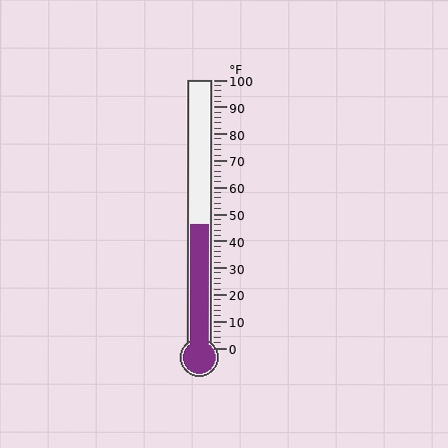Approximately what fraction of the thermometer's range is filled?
The thermometer is filled to approximately 45% of its range.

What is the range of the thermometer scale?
The thermometer scale ranges from 0°F to 100°F.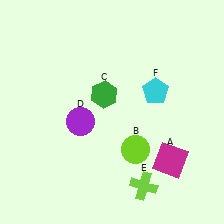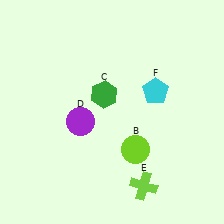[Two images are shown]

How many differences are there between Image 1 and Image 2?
There is 1 difference between the two images.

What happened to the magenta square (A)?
The magenta square (A) was removed in Image 2. It was in the bottom-right area of Image 1.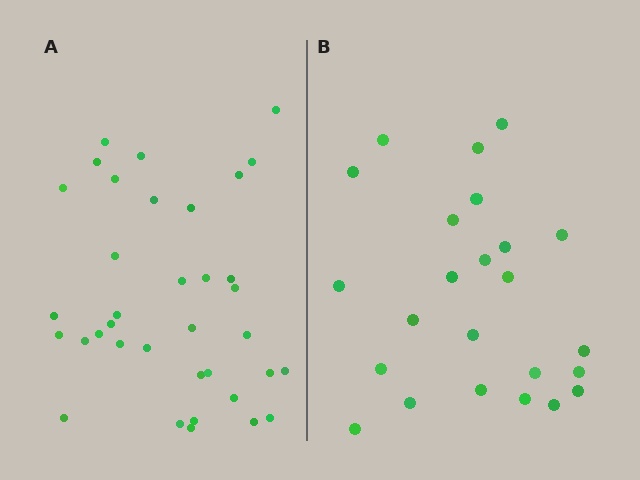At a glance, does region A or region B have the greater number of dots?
Region A (the left region) has more dots.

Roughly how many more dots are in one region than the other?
Region A has roughly 12 or so more dots than region B.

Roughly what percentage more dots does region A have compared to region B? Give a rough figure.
About 50% more.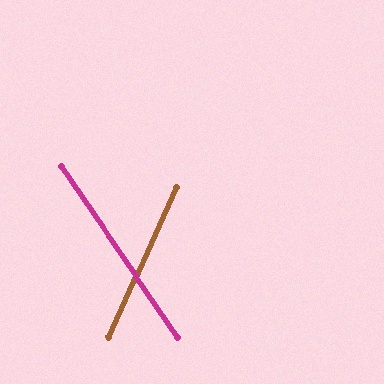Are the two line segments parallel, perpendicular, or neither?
Neither parallel nor perpendicular — they differ by about 59°.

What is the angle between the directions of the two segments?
Approximately 59 degrees.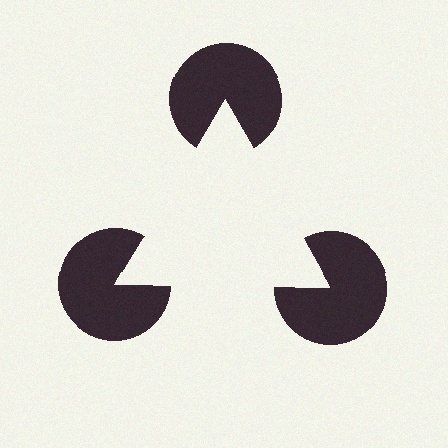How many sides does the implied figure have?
3 sides.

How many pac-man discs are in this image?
There are 3 — one at each vertex of the illusory triangle.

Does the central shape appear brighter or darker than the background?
It typically appears slightly brighter than the background, even though no actual brightness change is drawn.